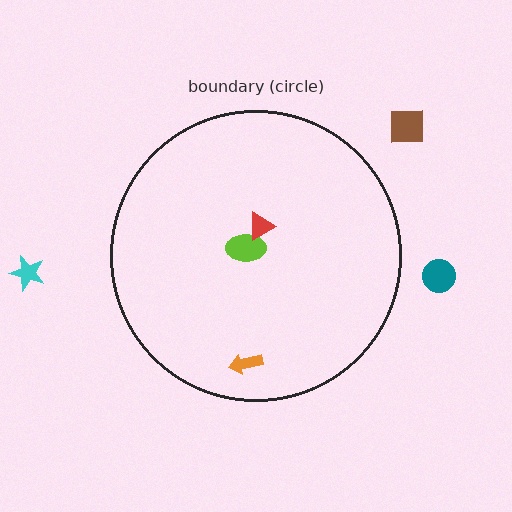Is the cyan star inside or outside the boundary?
Outside.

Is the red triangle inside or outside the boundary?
Inside.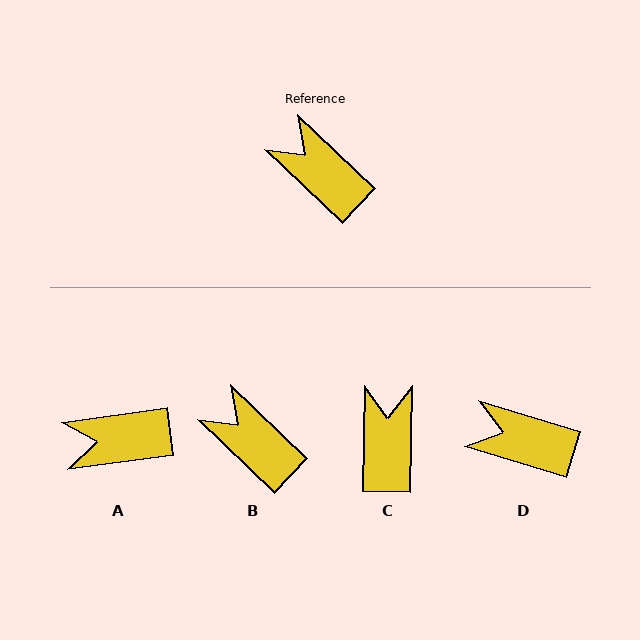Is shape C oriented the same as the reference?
No, it is off by about 47 degrees.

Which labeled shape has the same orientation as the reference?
B.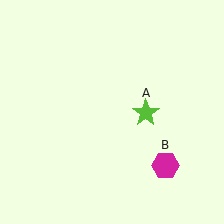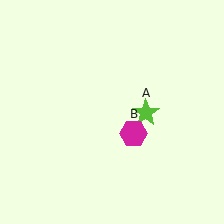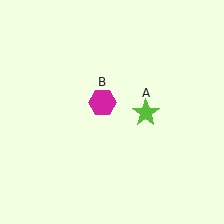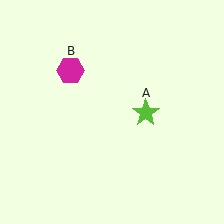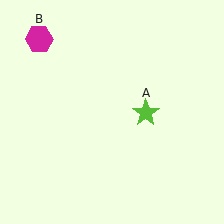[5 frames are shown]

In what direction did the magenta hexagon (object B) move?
The magenta hexagon (object B) moved up and to the left.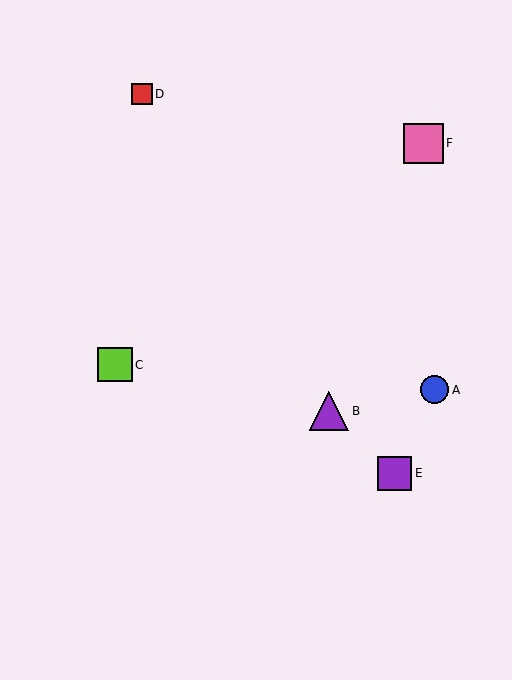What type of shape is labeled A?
Shape A is a blue circle.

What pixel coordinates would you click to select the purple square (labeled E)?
Click at (395, 473) to select the purple square E.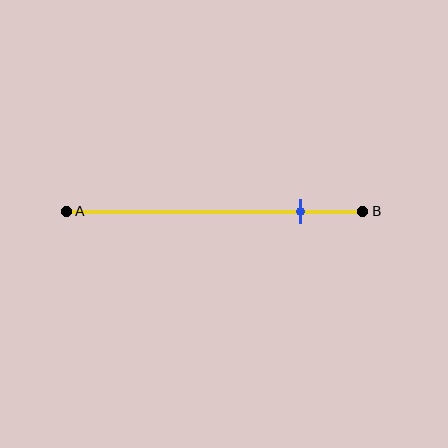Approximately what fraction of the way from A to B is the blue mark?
The blue mark is approximately 80% of the way from A to B.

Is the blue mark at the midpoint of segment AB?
No, the mark is at about 80% from A, not at the 50% midpoint.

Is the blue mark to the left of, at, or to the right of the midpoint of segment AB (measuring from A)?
The blue mark is to the right of the midpoint of segment AB.